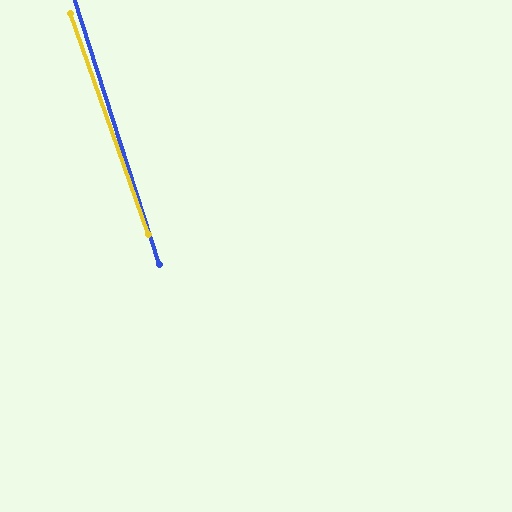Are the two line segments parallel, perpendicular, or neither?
Parallel — their directions differ by only 2.0°.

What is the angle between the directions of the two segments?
Approximately 2 degrees.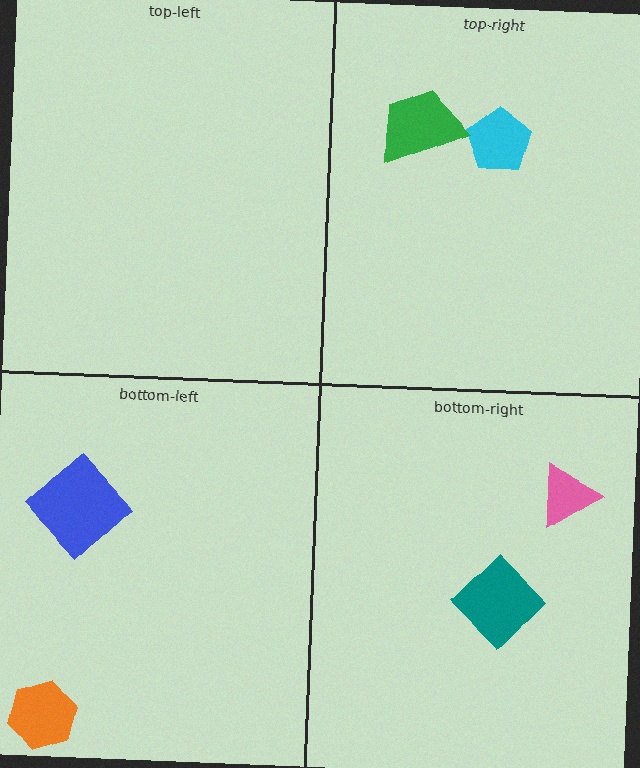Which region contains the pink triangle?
The bottom-right region.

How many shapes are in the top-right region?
2.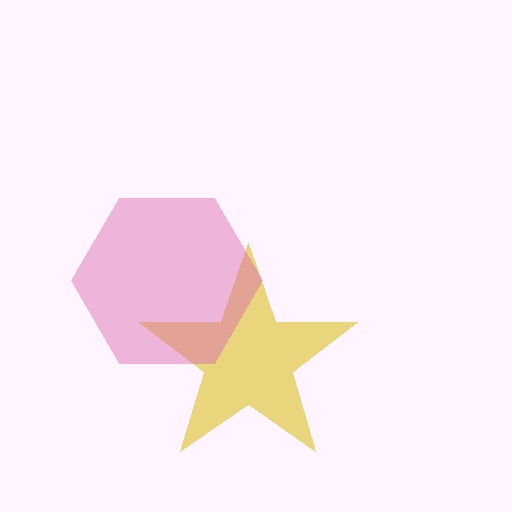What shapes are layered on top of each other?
The layered shapes are: a yellow star, a pink hexagon.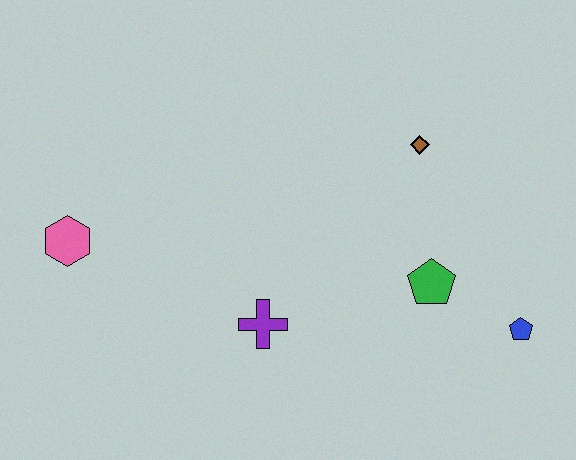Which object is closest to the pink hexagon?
The purple cross is closest to the pink hexagon.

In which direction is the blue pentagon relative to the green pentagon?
The blue pentagon is to the right of the green pentagon.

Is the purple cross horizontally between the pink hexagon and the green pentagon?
Yes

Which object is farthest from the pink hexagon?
The blue pentagon is farthest from the pink hexagon.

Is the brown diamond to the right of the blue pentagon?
No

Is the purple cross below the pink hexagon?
Yes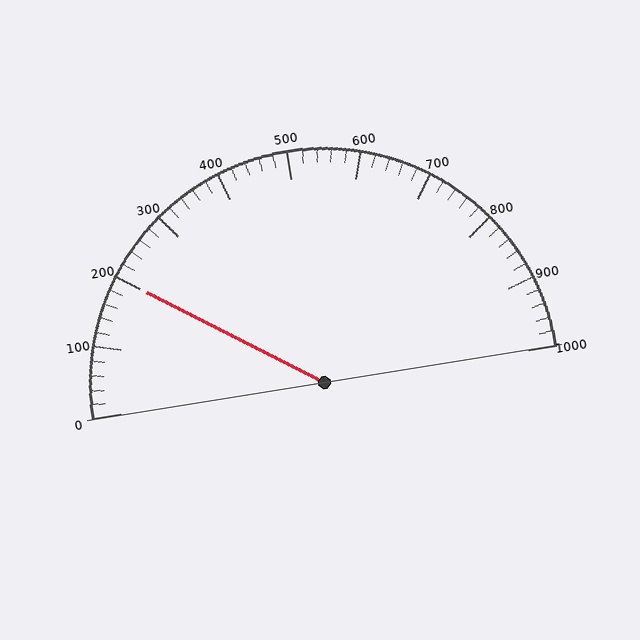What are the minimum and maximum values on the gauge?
The gauge ranges from 0 to 1000.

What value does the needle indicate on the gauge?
The needle indicates approximately 200.